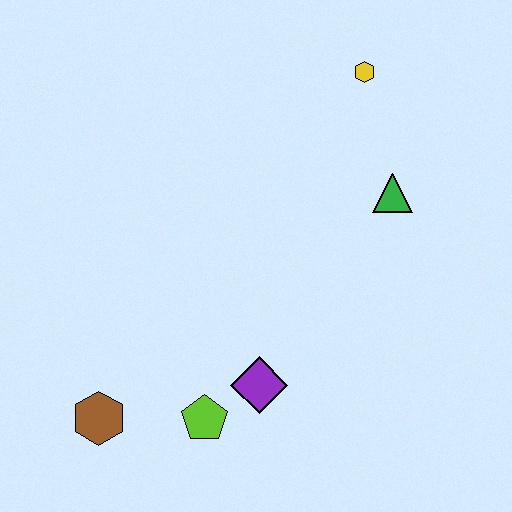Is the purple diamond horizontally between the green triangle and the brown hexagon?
Yes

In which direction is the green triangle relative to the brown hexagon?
The green triangle is to the right of the brown hexagon.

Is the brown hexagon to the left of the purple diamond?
Yes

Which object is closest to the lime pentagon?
The purple diamond is closest to the lime pentagon.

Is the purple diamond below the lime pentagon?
No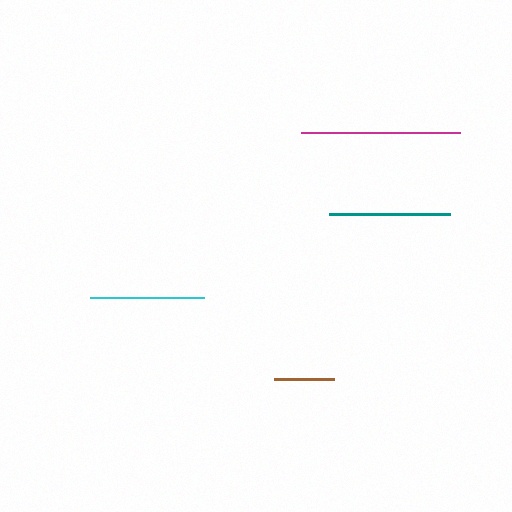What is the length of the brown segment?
The brown segment is approximately 60 pixels long.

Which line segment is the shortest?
The brown line is the shortest at approximately 60 pixels.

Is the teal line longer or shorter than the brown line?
The teal line is longer than the brown line.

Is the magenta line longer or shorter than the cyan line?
The magenta line is longer than the cyan line.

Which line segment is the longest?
The magenta line is the longest at approximately 159 pixels.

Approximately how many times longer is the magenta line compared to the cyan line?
The magenta line is approximately 1.4 times the length of the cyan line.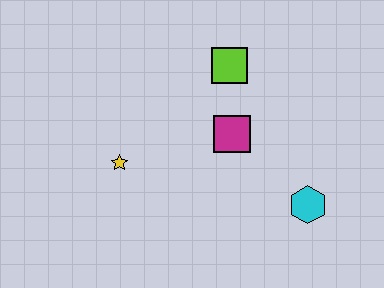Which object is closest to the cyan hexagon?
The magenta square is closest to the cyan hexagon.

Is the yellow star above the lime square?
No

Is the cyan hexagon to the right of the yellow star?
Yes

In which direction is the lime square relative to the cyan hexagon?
The lime square is above the cyan hexagon.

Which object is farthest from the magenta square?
The yellow star is farthest from the magenta square.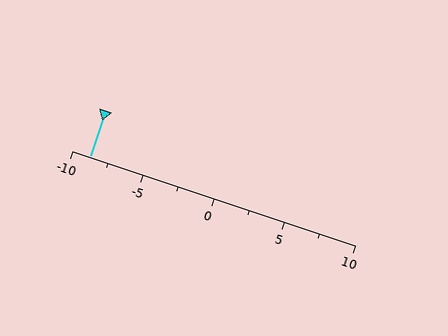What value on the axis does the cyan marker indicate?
The marker indicates approximately -8.8.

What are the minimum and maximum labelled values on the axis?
The axis runs from -10 to 10.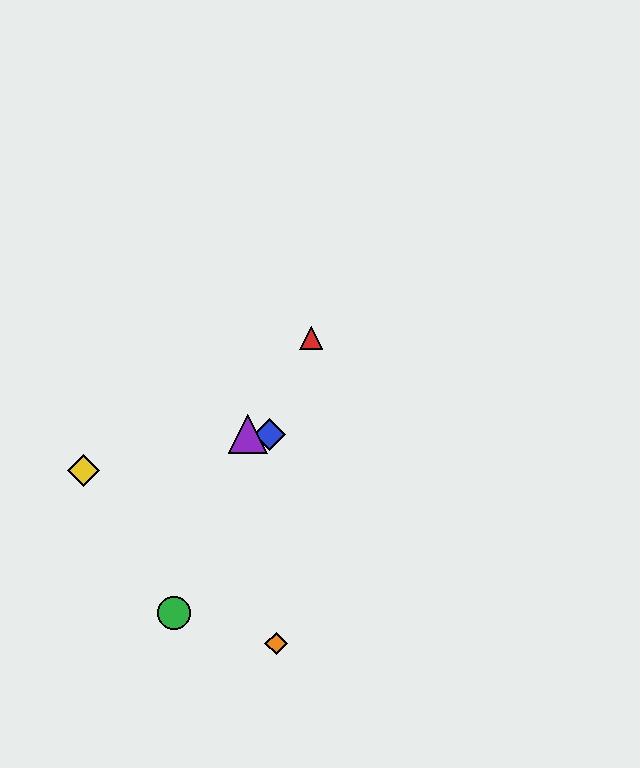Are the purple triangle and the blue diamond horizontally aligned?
Yes, both are at y≈434.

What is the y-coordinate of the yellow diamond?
The yellow diamond is at y≈471.